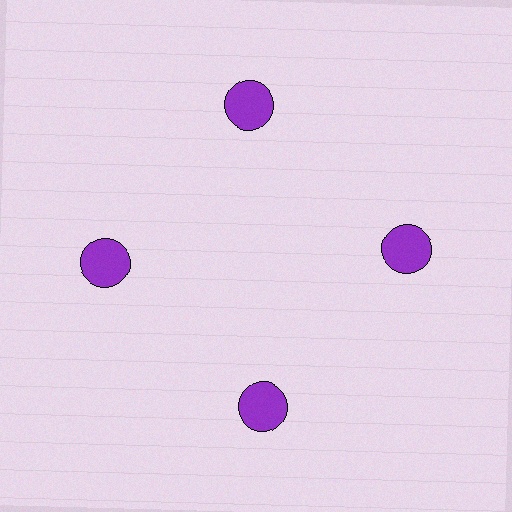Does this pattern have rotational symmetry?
Yes, this pattern has 4-fold rotational symmetry. It looks the same after rotating 90 degrees around the center.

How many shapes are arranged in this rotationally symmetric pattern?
There are 4 shapes, arranged in 4 groups of 1.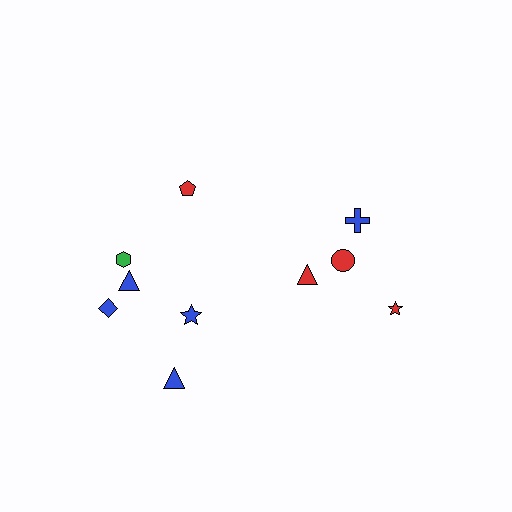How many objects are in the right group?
There are 4 objects.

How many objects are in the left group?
There are 6 objects.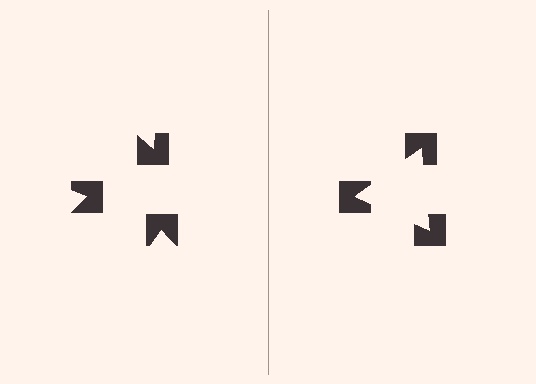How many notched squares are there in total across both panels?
6 — 3 on each side.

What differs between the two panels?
The notched squares are positioned identically on both sides; only the wedge orientations differ. On the right they align to a triangle; on the left they are misaligned.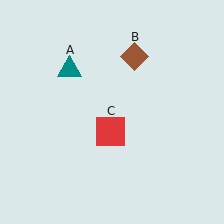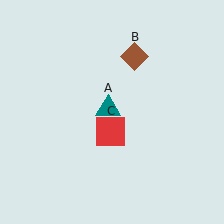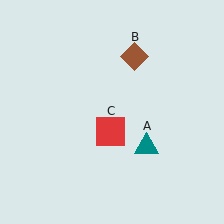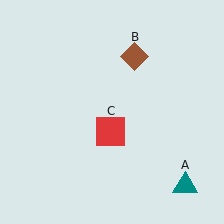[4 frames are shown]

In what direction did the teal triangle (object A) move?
The teal triangle (object A) moved down and to the right.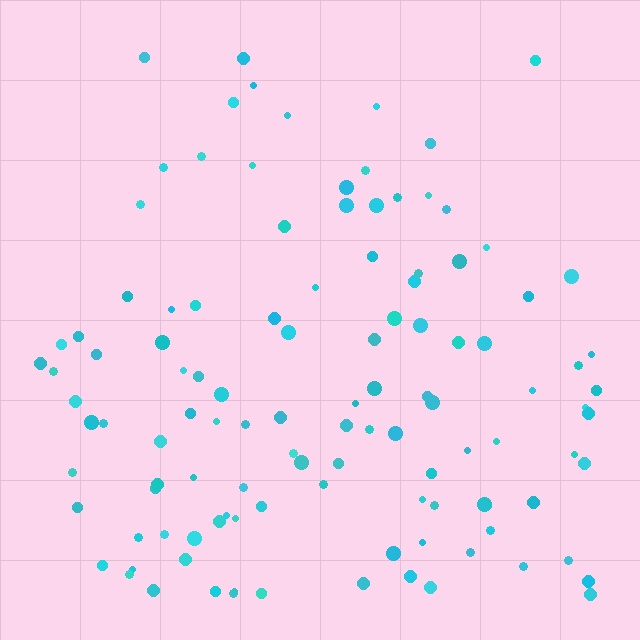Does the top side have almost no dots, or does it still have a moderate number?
Still a moderate number, just noticeably fewer than the bottom.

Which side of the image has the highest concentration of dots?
The bottom.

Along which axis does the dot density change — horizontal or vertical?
Vertical.